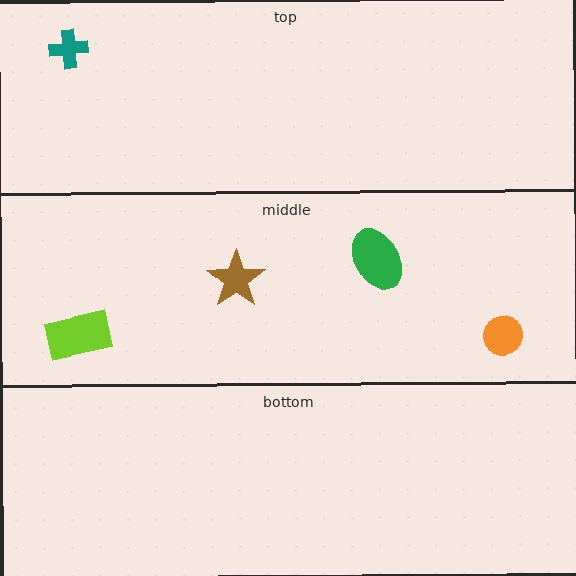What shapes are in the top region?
The teal cross.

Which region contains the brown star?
The middle region.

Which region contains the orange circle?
The middle region.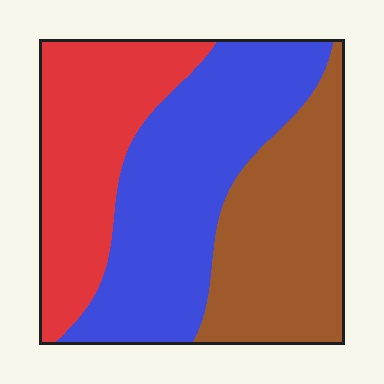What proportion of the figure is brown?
Brown covers roughly 30% of the figure.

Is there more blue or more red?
Blue.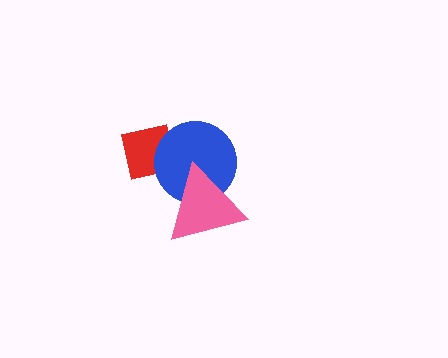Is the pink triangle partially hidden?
No, no other shape covers it.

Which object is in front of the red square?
The blue circle is in front of the red square.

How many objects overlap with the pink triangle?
1 object overlaps with the pink triangle.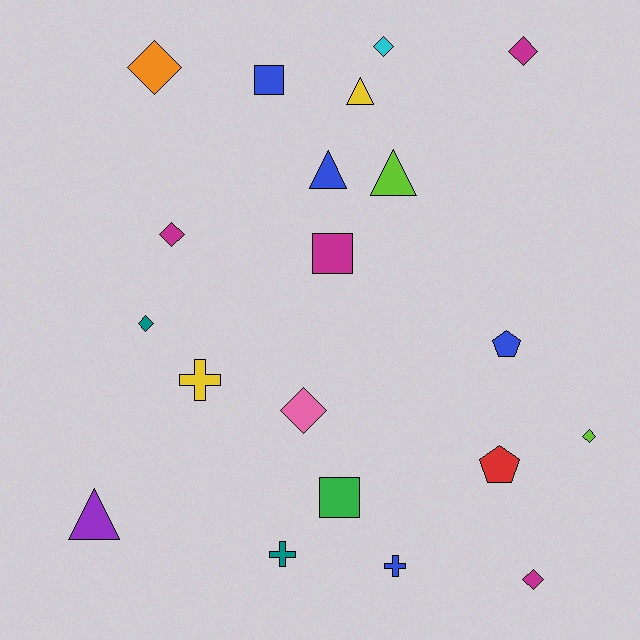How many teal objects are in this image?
There are 2 teal objects.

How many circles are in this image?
There are no circles.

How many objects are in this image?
There are 20 objects.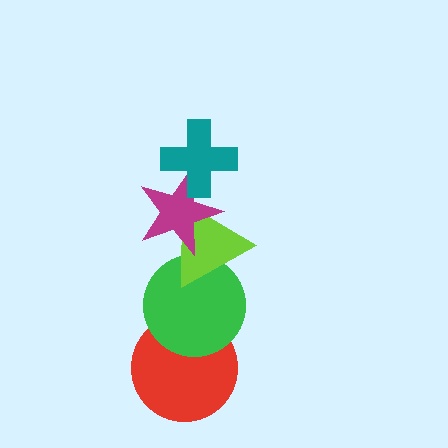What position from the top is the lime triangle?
The lime triangle is 3rd from the top.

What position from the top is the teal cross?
The teal cross is 1st from the top.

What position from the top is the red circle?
The red circle is 5th from the top.